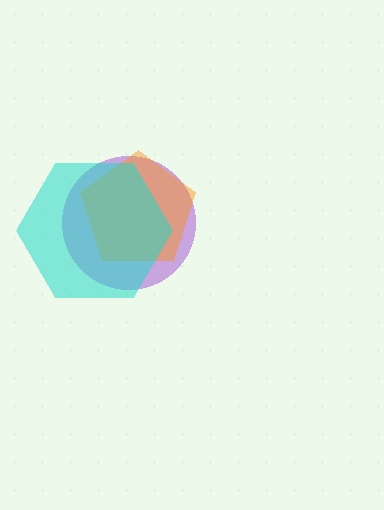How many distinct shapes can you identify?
There are 3 distinct shapes: a purple circle, an orange pentagon, a cyan hexagon.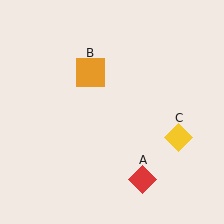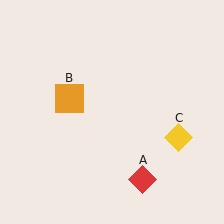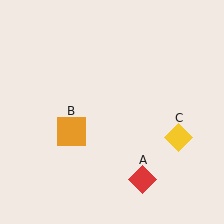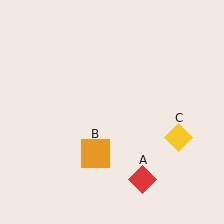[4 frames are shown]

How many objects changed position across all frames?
1 object changed position: orange square (object B).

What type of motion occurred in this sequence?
The orange square (object B) rotated counterclockwise around the center of the scene.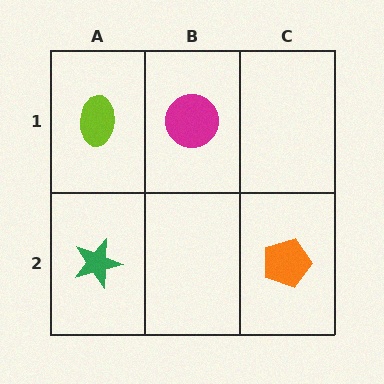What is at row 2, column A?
A green star.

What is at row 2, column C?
An orange pentagon.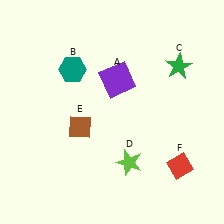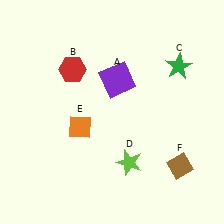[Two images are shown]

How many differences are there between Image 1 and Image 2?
There are 3 differences between the two images.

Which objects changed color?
B changed from teal to red. E changed from brown to orange. F changed from red to brown.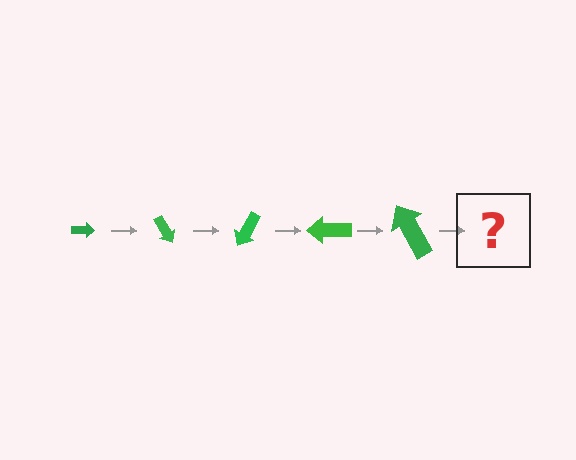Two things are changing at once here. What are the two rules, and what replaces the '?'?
The two rules are that the arrow grows larger each step and it rotates 60 degrees each step. The '?' should be an arrow, larger than the previous one and rotated 300 degrees from the start.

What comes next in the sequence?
The next element should be an arrow, larger than the previous one and rotated 300 degrees from the start.